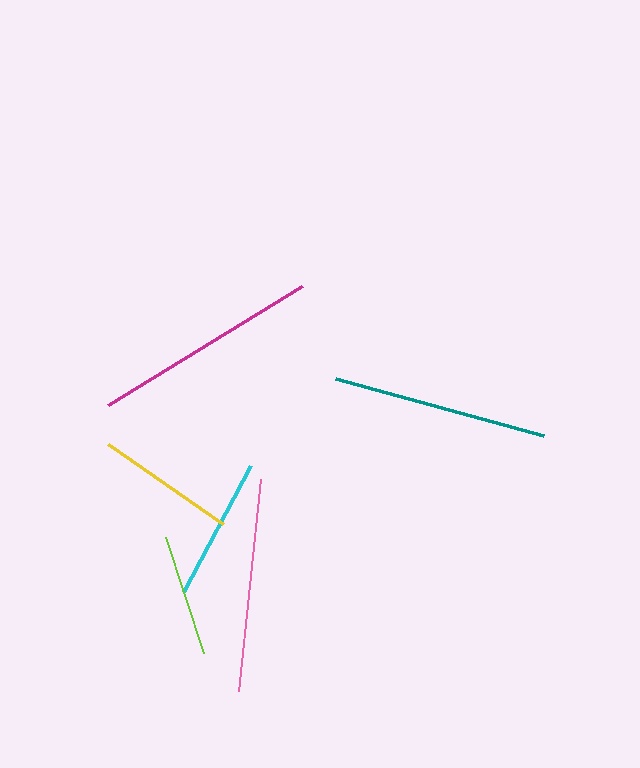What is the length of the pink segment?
The pink segment is approximately 213 pixels long.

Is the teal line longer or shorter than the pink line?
The teal line is longer than the pink line.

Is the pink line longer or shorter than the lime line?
The pink line is longer than the lime line.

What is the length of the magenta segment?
The magenta segment is approximately 228 pixels long.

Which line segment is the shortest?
The lime line is the shortest at approximately 122 pixels.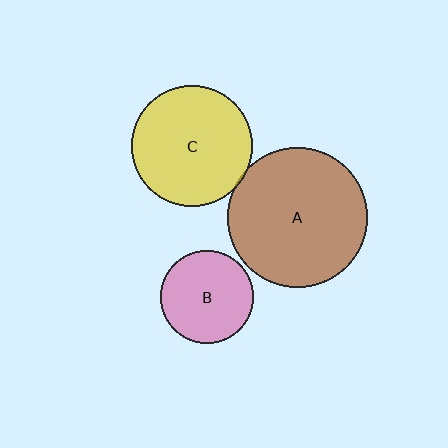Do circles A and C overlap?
Yes.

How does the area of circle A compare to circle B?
Approximately 2.3 times.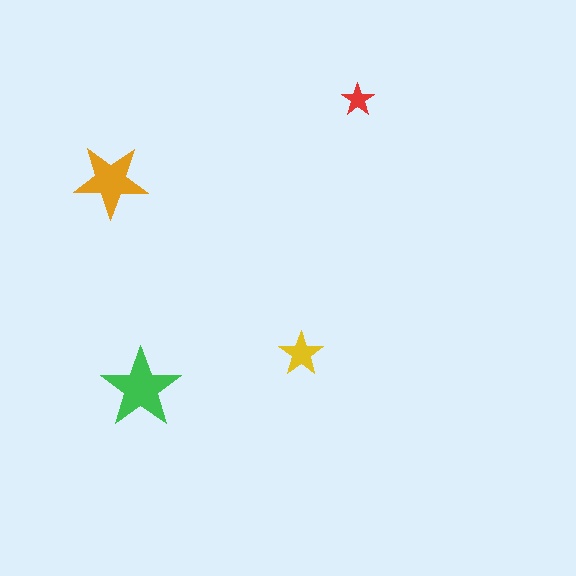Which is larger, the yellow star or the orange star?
The orange one.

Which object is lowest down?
The green star is bottommost.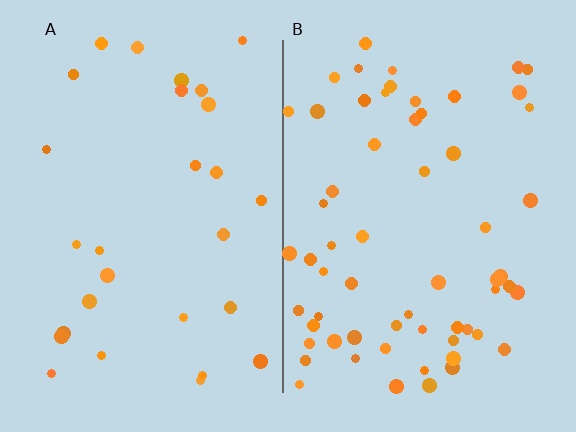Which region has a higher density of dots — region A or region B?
B (the right).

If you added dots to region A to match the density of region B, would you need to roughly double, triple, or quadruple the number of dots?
Approximately double.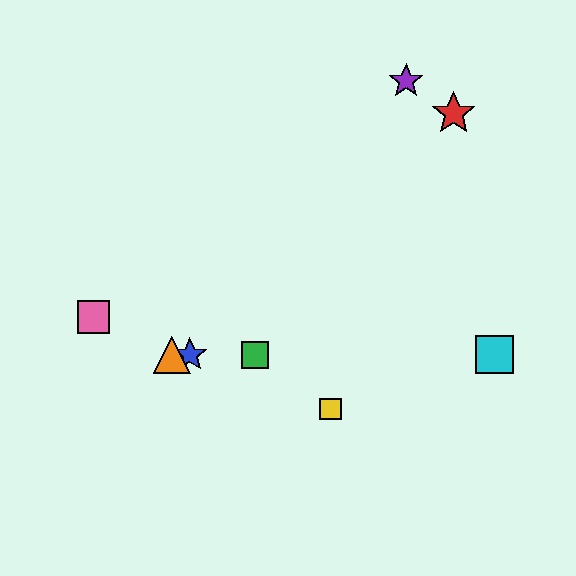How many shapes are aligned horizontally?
4 shapes (the blue star, the green square, the orange triangle, the cyan square) are aligned horizontally.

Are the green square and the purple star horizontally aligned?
No, the green square is at y≈355 and the purple star is at y≈81.